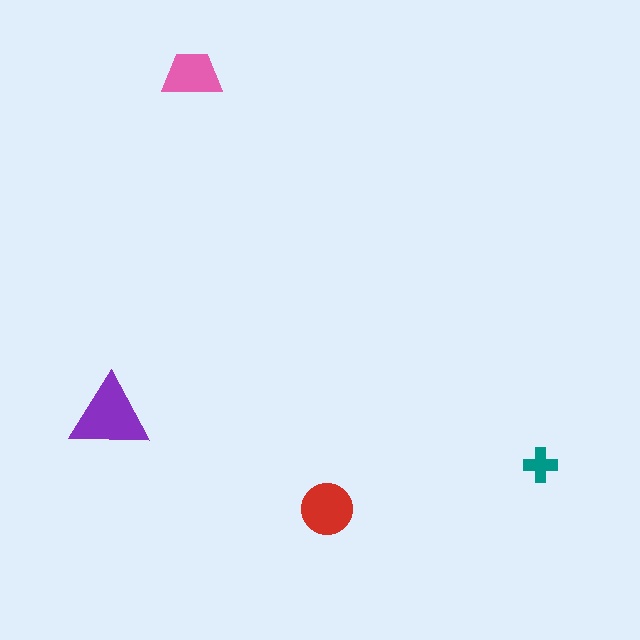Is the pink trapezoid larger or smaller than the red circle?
Smaller.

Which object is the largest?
The purple triangle.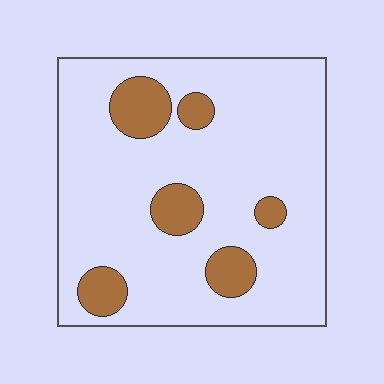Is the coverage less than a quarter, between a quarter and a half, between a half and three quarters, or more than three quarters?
Less than a quarter.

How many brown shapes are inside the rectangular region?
6.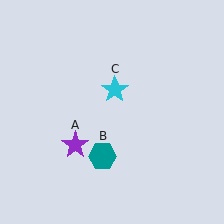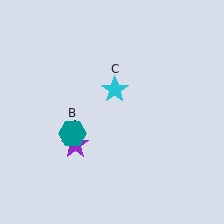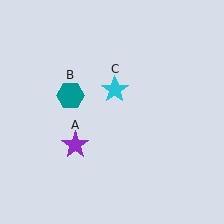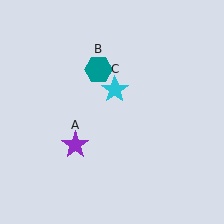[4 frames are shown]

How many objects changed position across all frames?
1 object changed position: teal hexagon (object B).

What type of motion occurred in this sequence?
The teal hexagon (object B) rotated clockwise around the center of the scene.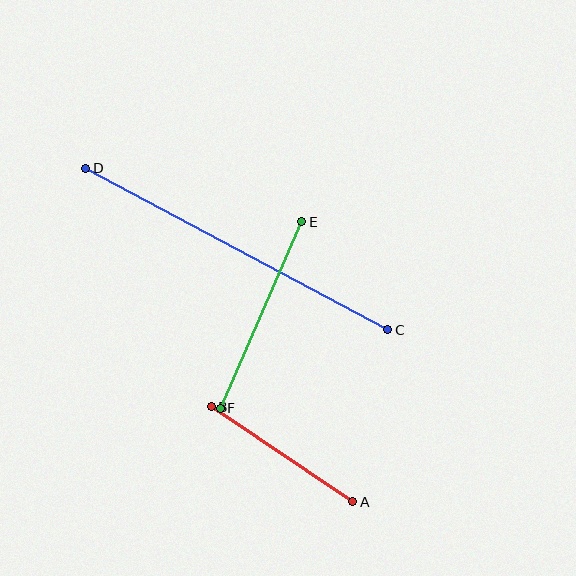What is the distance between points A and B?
The distance is approximately 171 pixels.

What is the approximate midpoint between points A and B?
The midpoint is at approximately (282, 454) pixels.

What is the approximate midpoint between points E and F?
The midpoint is at approximately (261, 315) pixels.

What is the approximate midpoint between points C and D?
The midpoint is at approximately (237, 249) pixels.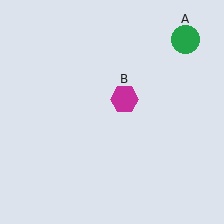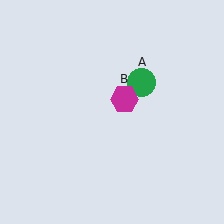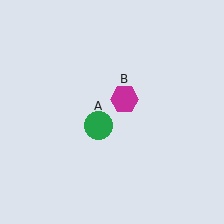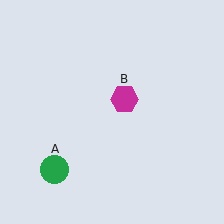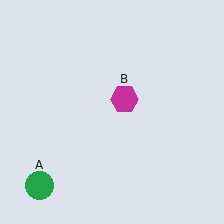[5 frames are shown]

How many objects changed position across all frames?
1 object changed position: green circle (object A).